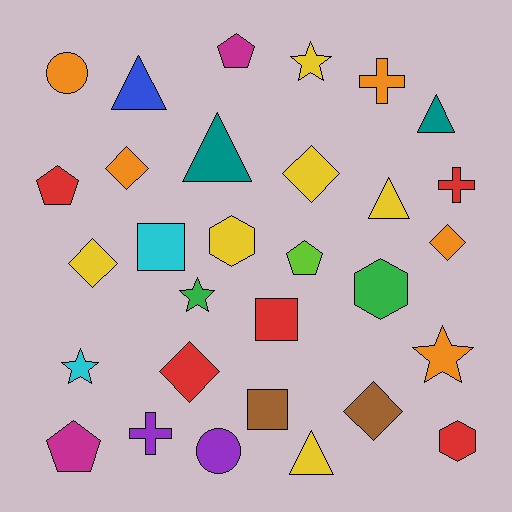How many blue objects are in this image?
There is 1 blue object.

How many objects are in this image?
There are 30 objects.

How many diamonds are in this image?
There are 6 diamonds.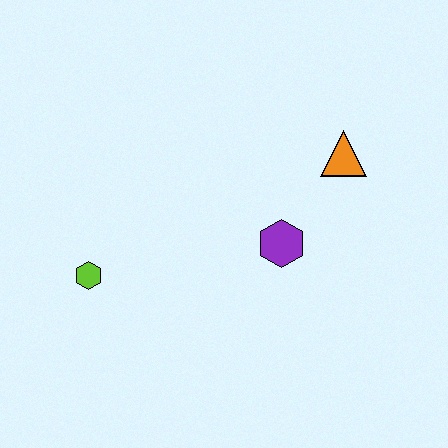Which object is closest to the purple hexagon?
The orange triangle is closest to the purple hexagon.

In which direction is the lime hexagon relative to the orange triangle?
The lime hexagon is to the left of the orange triangle.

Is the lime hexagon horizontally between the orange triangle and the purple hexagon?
No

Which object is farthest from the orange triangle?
The lime hexagon is farthest from the orange triangle.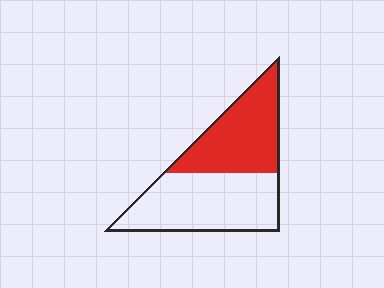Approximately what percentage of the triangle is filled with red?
Approximately 45%.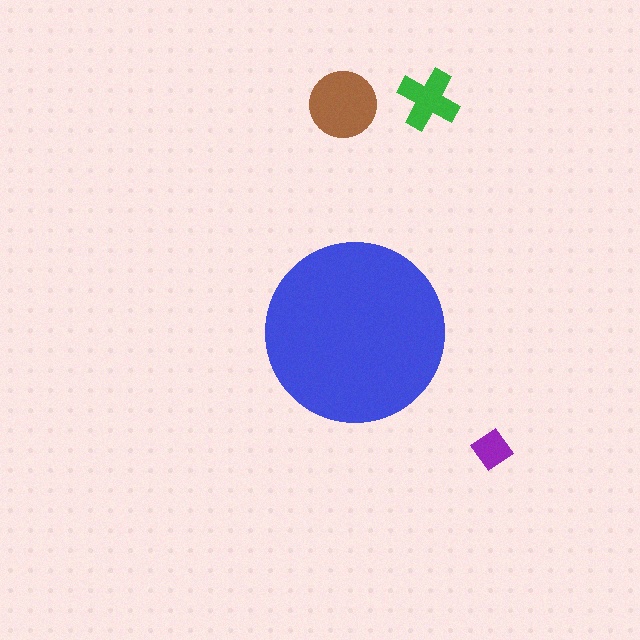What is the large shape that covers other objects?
A blue circle.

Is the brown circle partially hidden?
No, the brown circle is fully visible.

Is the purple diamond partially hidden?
No, the purple diamond is fully visible.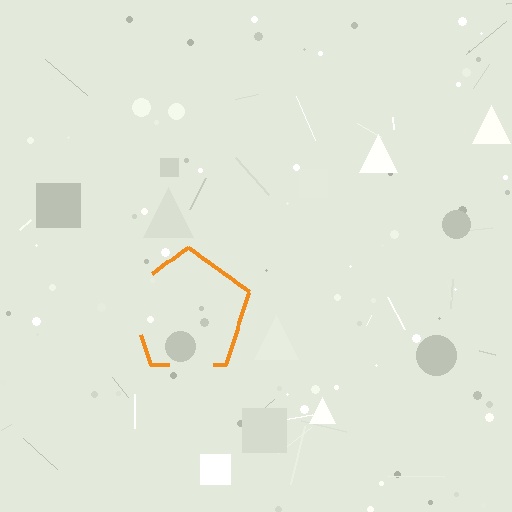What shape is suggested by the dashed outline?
The dashed outline suggests a pentagon.